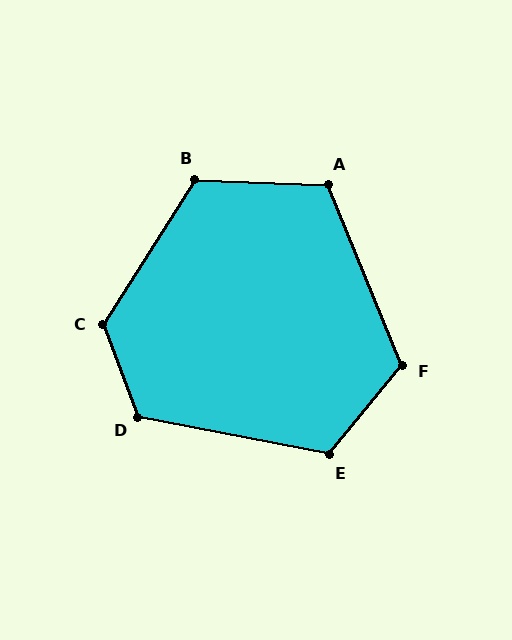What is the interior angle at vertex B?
Approximately 120 degrees (obtuse).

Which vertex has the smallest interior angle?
A, at approximately 115 degrees.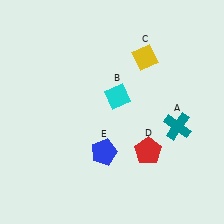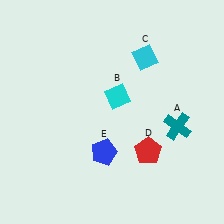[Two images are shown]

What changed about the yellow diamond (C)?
In Image 1, C is yellow. In Image 2, it changed to cyan.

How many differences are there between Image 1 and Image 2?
There is 1 difference between the two images.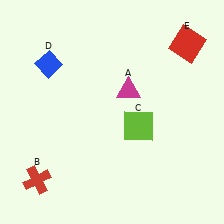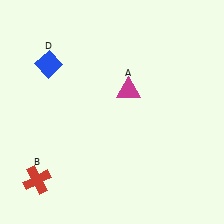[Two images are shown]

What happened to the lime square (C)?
The lime square (C) was removed in Image 2. It was in the bottom-right area of Image 1.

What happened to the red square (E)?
The red square (E) was removed in Image 2. It was in the top-right area of Image 1.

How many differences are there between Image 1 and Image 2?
There are 2 differences between the two images.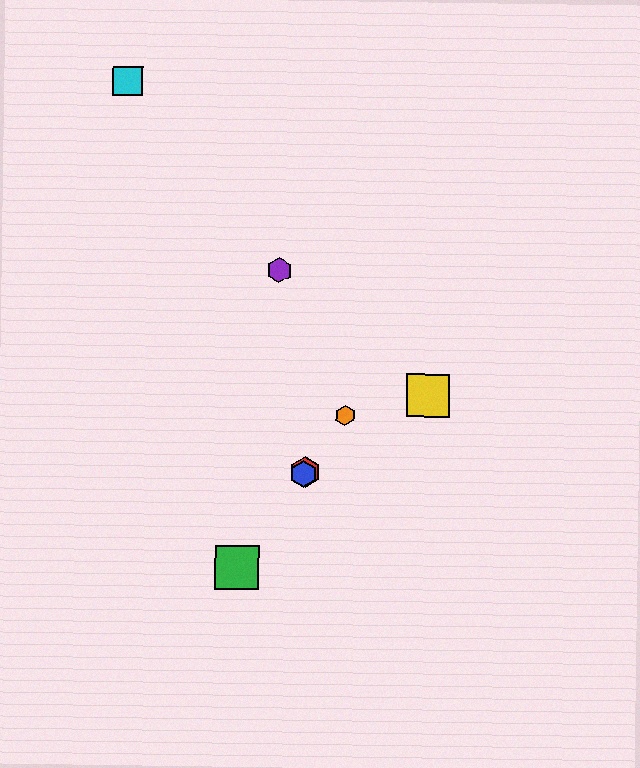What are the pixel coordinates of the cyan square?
The cyan square is at (128, 81).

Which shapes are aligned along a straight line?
The red hexagon, the blue hexagon, the green square, the orange hexagon are aligned along a straight line.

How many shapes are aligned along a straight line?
4 shapes (the red hexagon, the blue hexagon, the green square, the orange hexagon) are aligned along a straight line.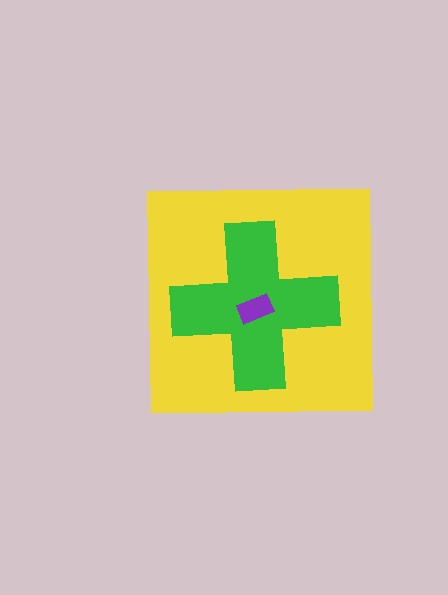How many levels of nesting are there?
3.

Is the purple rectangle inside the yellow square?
Yes.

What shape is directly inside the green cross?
The purple rectangle.